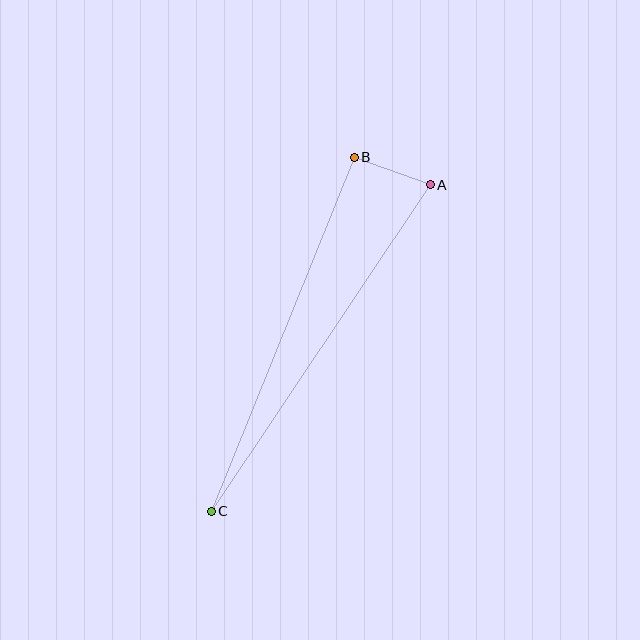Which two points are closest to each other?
Points A and B are closest to each other.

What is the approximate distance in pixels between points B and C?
The distance between B and C is approximately 382 pixels.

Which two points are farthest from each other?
Points A and C are farthest from each other.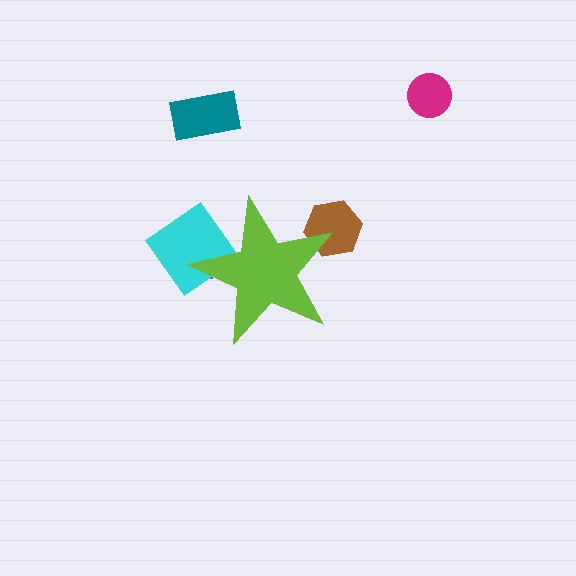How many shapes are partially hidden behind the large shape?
3 shapes are partially hidden.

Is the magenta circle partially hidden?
No, the magenta circle is fully visible.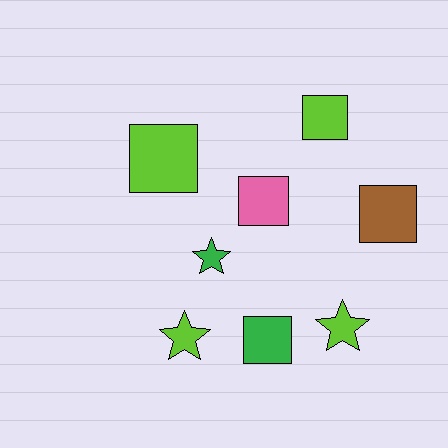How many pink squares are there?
There is 1 pink square.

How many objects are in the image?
There are 8 objects.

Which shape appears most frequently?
Square, with 5 objects.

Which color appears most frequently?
Lime, with 4 objects.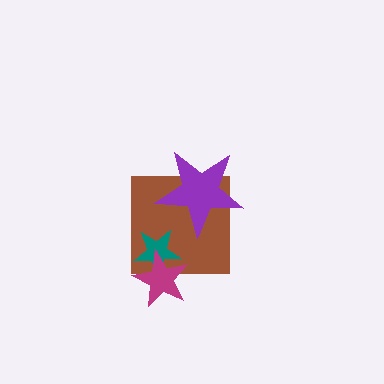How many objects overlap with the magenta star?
2 objects overlap with the magenta star.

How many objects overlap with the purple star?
1 object overlaps with the purple star.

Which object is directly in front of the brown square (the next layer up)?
The purple star is directly in front of the brown square.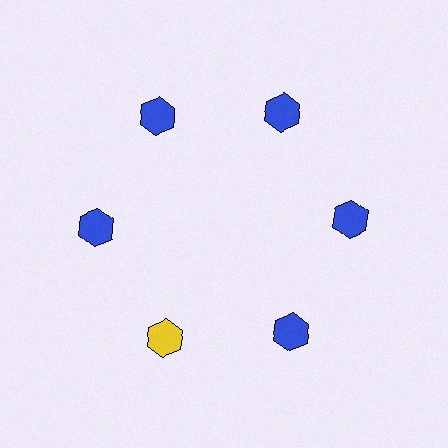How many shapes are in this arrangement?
There are 6 shapes arranged in a ring pattern.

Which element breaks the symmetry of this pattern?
The yellow hexagon at roughly the 7 o'clock position breaks the symmetry. All other shapes are blue hexagons.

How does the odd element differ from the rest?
It has a different color: yellow instead of blue.